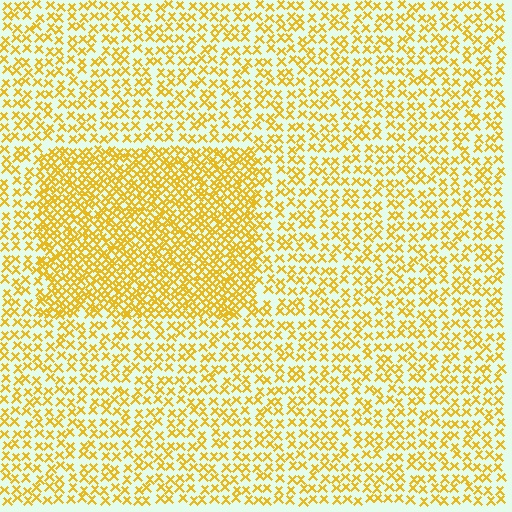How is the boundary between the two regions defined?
The boundary is defined by a change in element density (approximately 2.0x ratio). All elements are the same color, size, and shape.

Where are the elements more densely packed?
The elements are more densely packed inside the rectangle boundary.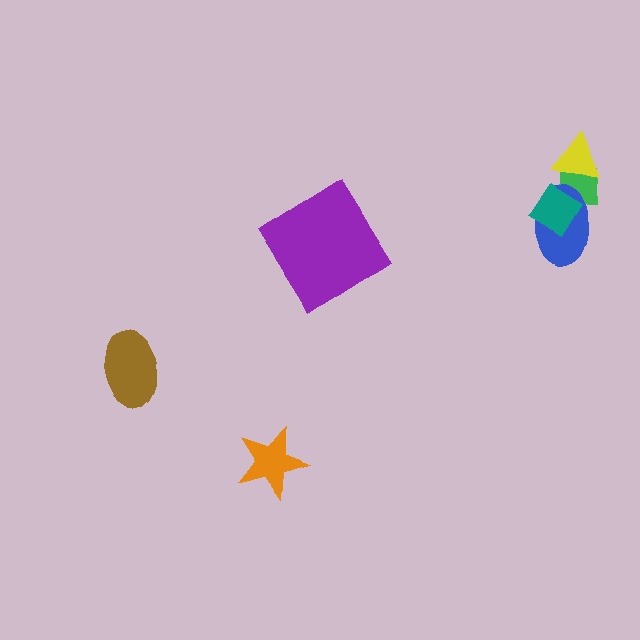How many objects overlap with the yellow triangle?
1 object overlaps with the yellow triangle.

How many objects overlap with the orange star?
0 objects overlap with the orange star.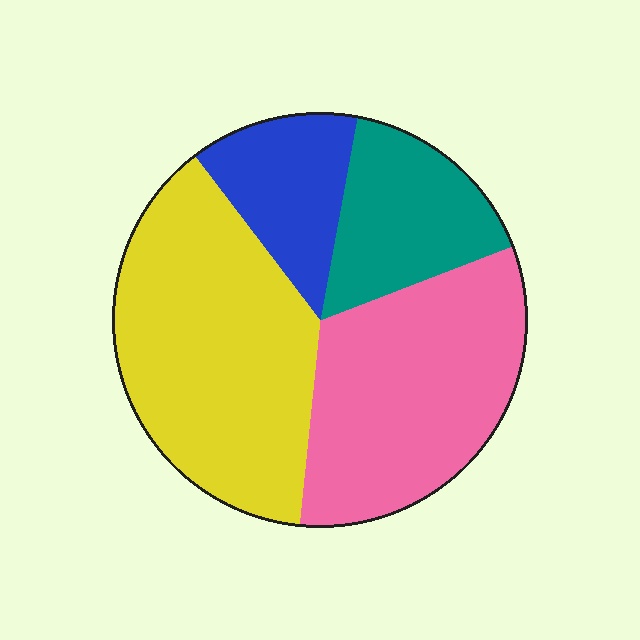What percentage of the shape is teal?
Teal covers roughly 15% of the shape.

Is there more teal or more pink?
Pink.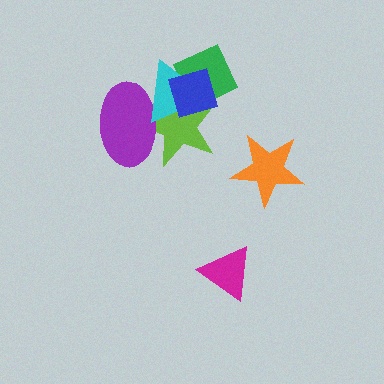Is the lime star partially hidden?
Yes, it is partially covered by another shape.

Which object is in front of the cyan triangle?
The blue diamond is in front of the cyan triangle.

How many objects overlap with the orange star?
0 objects overlap with the orange star.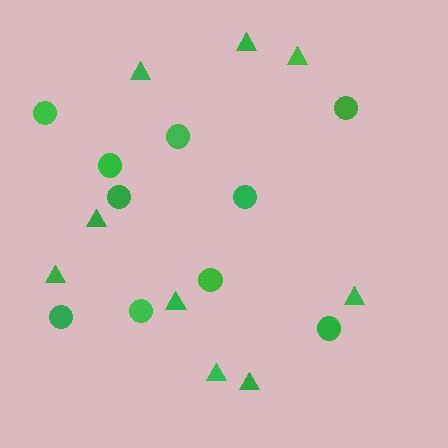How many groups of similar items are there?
There are 2 groups: one group of triangles (9) and one group of circles (10).